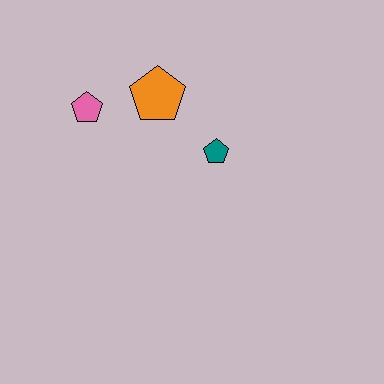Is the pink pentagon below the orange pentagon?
Yes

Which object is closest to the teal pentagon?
The orange pentagon is closest to the teal pentagon.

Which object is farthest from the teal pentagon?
The pink pentagon is farthest from the teal pentagon.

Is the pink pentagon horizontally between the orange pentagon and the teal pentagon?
No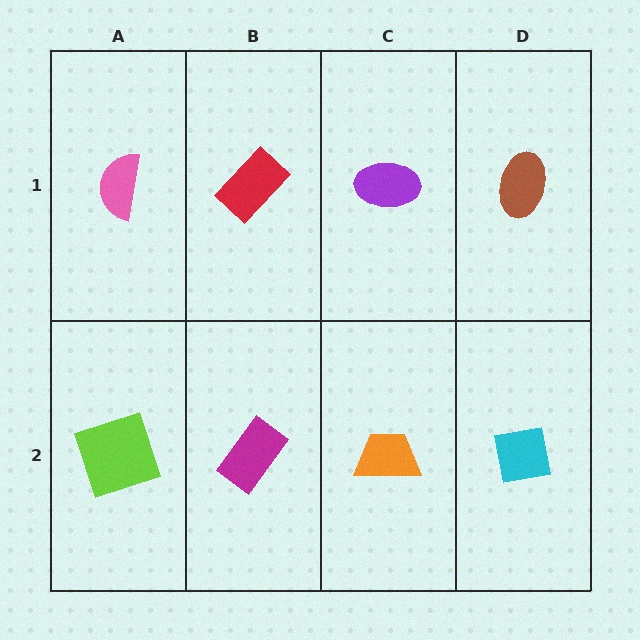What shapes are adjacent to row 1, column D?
A cyan square (row 2, column D), a purple ellipse (row 1, column C).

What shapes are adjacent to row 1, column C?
An orange trapezoid (row 2, column C), a red rectangle (row 1, column B), a brown ellipse (row 1, column D).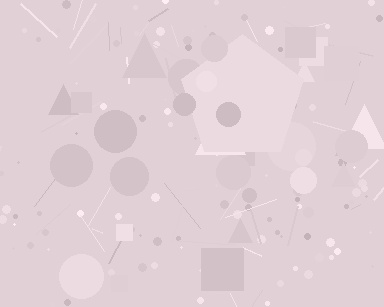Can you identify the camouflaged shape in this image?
The camouflaged shape is a pentagon.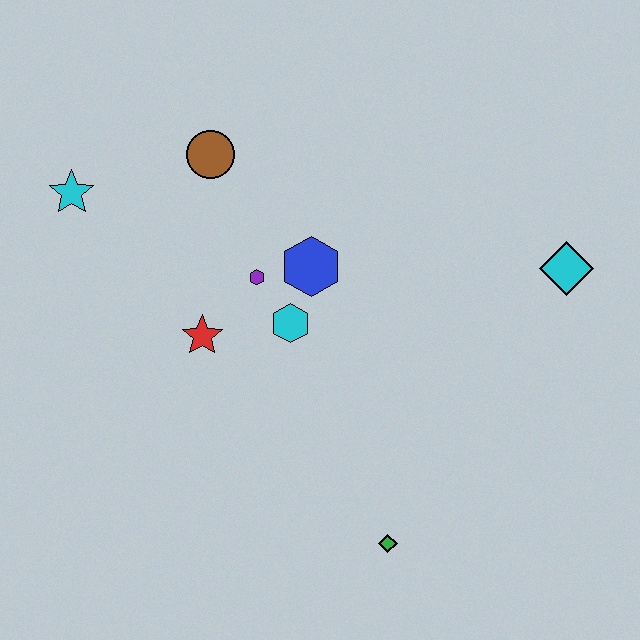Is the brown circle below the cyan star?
No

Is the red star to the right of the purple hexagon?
No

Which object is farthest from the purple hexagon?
The cyan diamond is farthest from the purple hexagon.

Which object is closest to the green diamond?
The cyan hexagon is closest to the green diamond.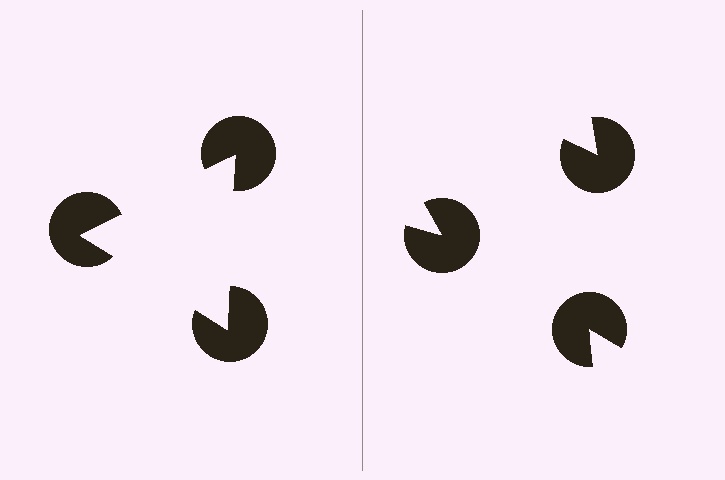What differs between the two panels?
The pac-man discs are positioned identically on both sides; only the wedge orientations differ. On the left they align to a triangle; on the right they are misaligned.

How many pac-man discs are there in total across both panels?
6 — 3 on each side.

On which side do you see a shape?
An illusory triangle appears on the left side. On the right side the wedge cuts are rotated, so no coherent shape forms.